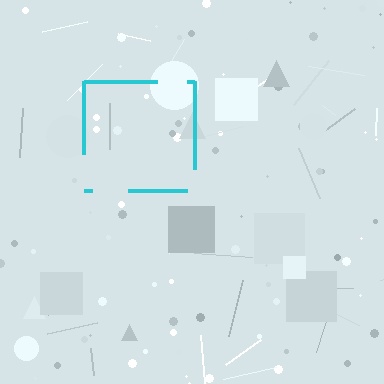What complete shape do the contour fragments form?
The contour fragments form a square.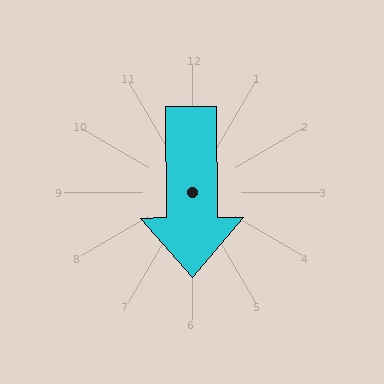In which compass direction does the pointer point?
South.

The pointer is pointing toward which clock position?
Roughly 6 o'clock.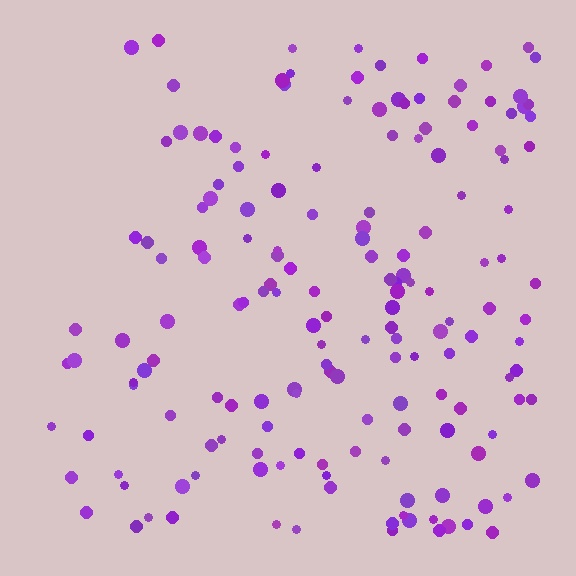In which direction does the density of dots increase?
From left to right, with the right side densest.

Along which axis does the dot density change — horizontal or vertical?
Horizontal.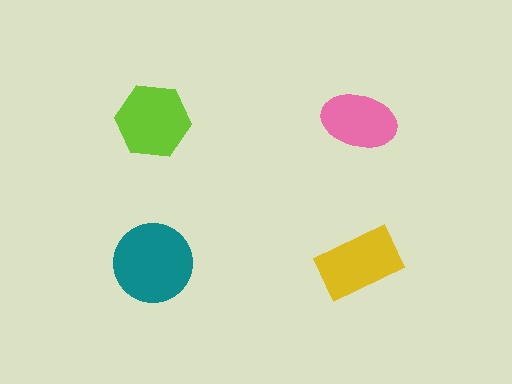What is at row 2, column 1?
A teal circle.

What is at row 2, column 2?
A yellow rectangle.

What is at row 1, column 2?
A pink ellipse.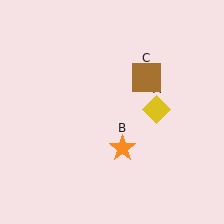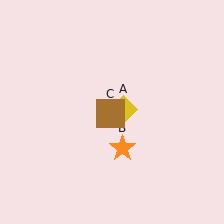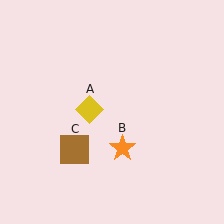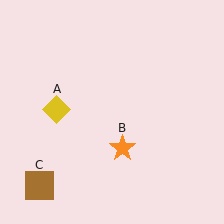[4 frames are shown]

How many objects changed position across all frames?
2 objects changed position: yellow diamond (object A), brown square (object C).